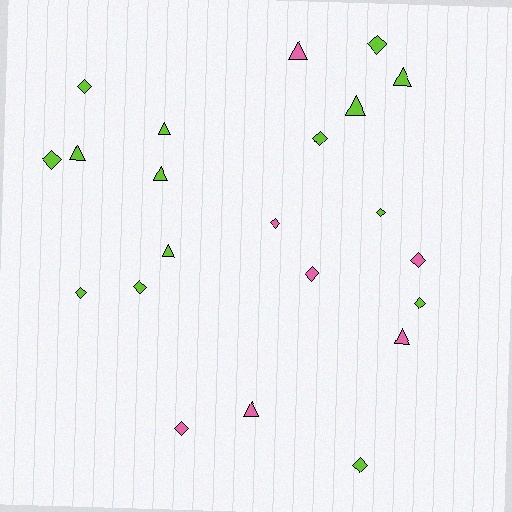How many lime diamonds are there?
There are 9 lime diamonds.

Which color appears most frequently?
Lime, with 15 objects.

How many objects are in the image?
There are 22 objects.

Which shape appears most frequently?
Diamond, with 13 objects.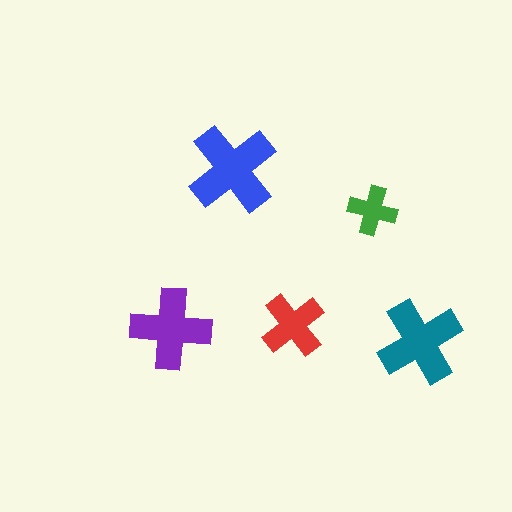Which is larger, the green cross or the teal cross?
The teal one.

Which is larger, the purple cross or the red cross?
The purple one.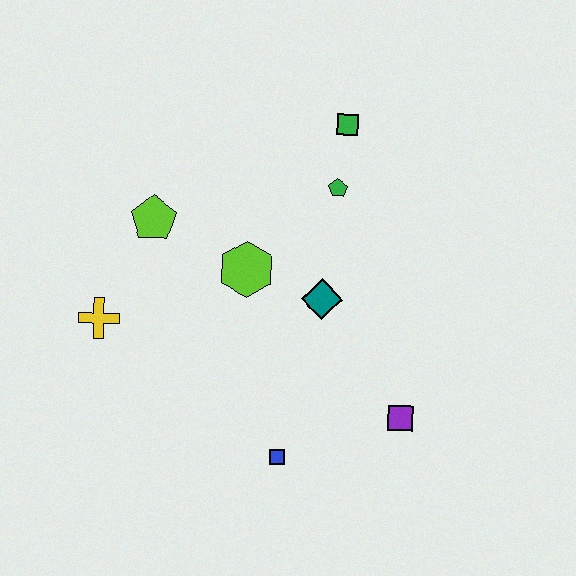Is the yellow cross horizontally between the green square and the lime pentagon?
No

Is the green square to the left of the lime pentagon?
No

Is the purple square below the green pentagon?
Yes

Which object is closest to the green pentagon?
The green square is closest to the green pentagon.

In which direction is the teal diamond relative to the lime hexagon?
The teal diamond is to the right of the lime hexagon.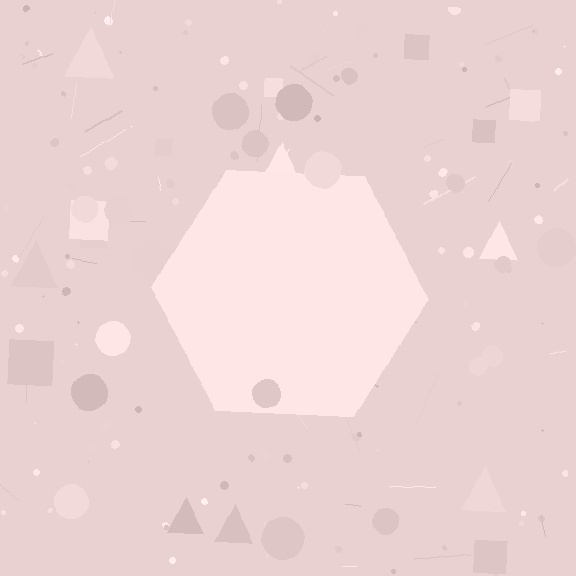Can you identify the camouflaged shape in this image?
The camouflaged shape is a hexagon.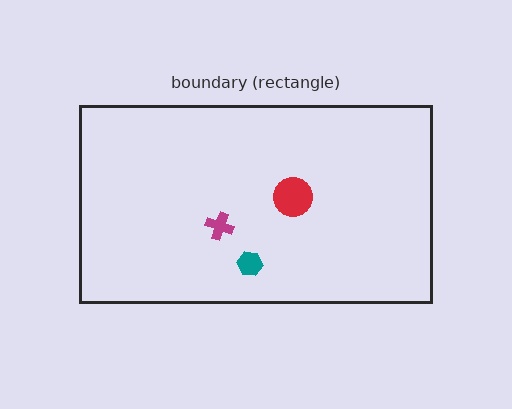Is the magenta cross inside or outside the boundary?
Inside.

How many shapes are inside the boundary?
3 inside, 0 outside.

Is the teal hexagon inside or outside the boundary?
Inside.